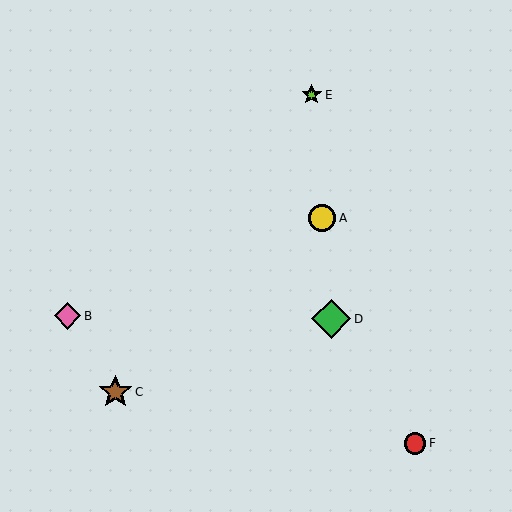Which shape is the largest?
The green diamond (labeled D) is the largest.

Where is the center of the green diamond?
The center of the green diamond is at (331, 319).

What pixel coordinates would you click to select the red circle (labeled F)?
Click at (415, 443) to select the red circle F.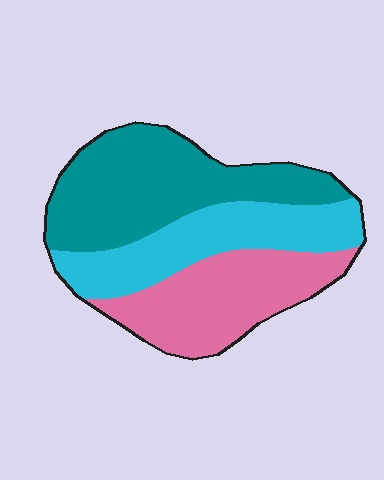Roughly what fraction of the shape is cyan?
Cyan takes up between a quarter and a half of the shape.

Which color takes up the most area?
Teal, at roughly 40%.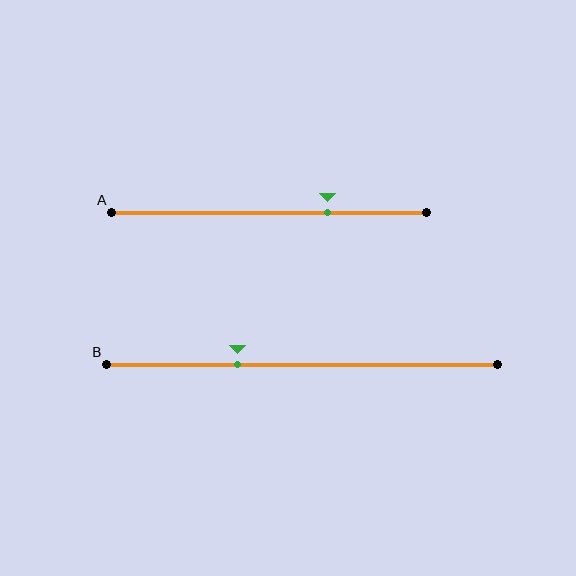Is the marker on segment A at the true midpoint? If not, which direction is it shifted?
No, the marker on segment A is shifted to the right by about 18% of the segment length.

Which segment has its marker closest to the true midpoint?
Segment B has its marker closest to the true midpoint.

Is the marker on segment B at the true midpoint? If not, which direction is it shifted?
No, the marker on segment B is shifted to the left by about 17% of the segment length.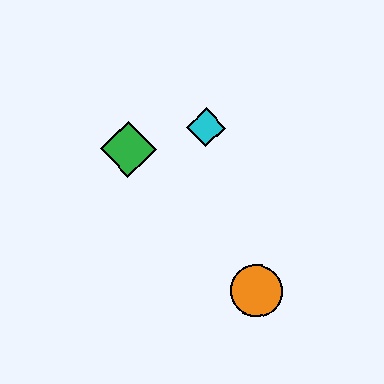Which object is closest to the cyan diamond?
The green diamond is closest to the cyan diamond.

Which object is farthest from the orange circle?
The green diamond is farthest from the orange circle.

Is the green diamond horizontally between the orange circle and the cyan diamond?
No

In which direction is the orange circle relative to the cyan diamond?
The orange circle is below the cyan diamond.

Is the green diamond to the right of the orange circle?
No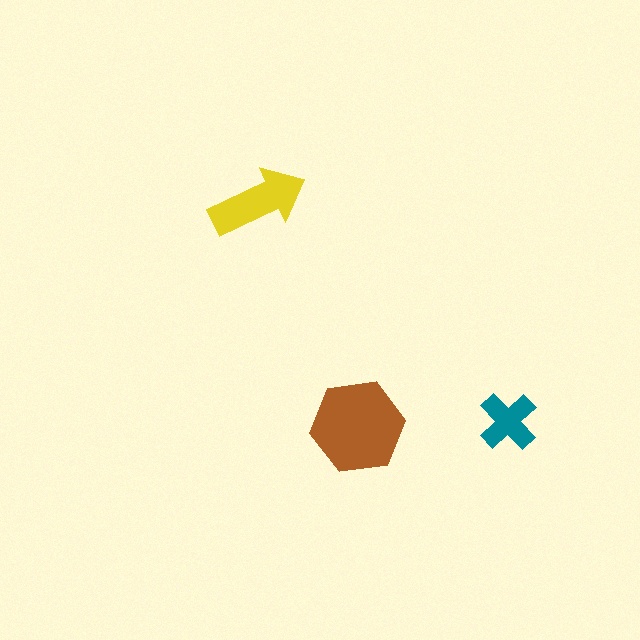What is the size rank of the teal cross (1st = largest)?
3rd.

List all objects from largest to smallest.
The brown hexagon, the yellow arrow, the teal cross.